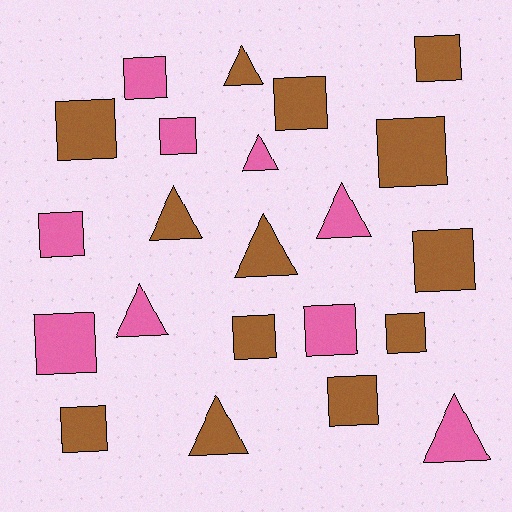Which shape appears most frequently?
Square, with 14 objects.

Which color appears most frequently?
Brown, with 13 objects.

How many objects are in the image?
There are 22 objects.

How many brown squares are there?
There are 9 brown squares.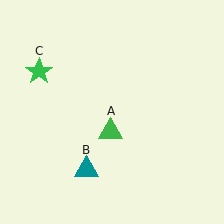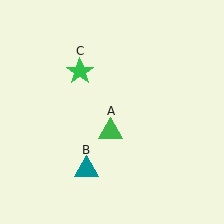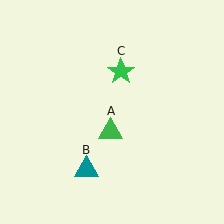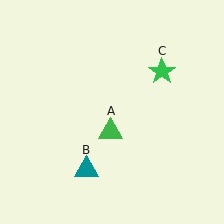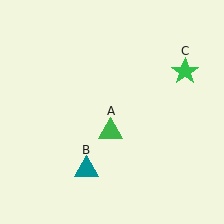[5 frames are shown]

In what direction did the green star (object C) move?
The green star (object C) moved right.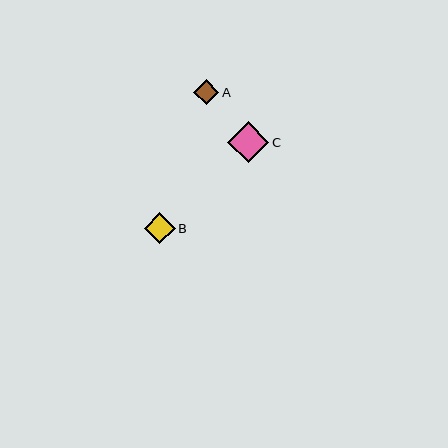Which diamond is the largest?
Diamond C is the largest with a size of approximately 41 pixels.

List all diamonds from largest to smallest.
From largest to smallest: C, B, A.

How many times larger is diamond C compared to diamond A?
Diamond C is approximately 1.7 times the size of diamond A.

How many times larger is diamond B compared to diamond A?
Diamond B is approximately 1.2 times the size of diamond A.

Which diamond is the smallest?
Diamond A is the smallest with a size of approximately 25 pixels.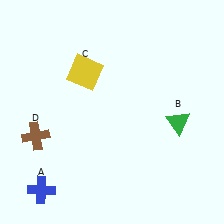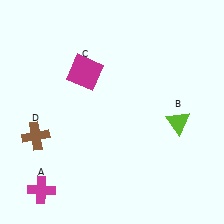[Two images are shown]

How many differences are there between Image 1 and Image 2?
There are 3 differences between the two images.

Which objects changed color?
A changed from blue to magenta. B changed from green to lime. C changed from yellow to magenta.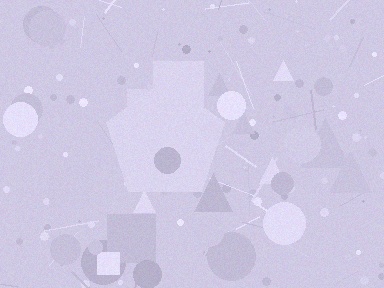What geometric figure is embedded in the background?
A pentagon is embedded in the background.